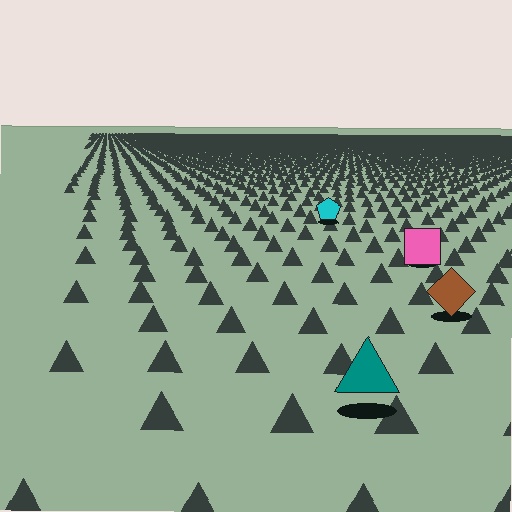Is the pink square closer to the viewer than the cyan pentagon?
Yes. The pink square is closer — you can tell from the texture gradient: the ground texture is coarser near it.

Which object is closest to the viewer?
The teal triangle is closest. The texture marks near it are larger and more spread out.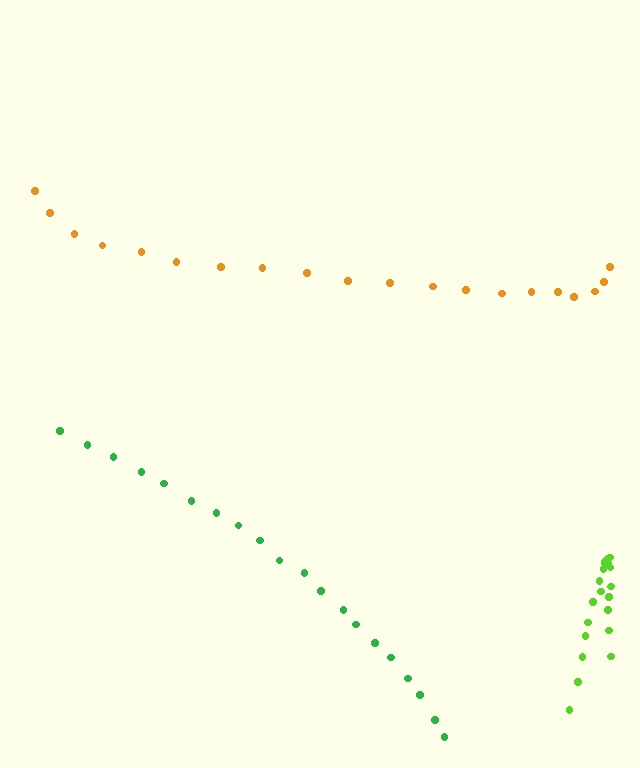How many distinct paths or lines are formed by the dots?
There are 3 distinct paths.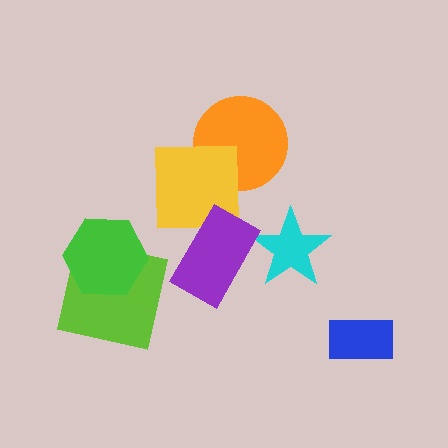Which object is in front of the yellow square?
The purple rectangle is in front of the yellow square.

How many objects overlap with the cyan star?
1 object overlaps with the cyan star.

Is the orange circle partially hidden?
Yes, it is partially covered by another shape.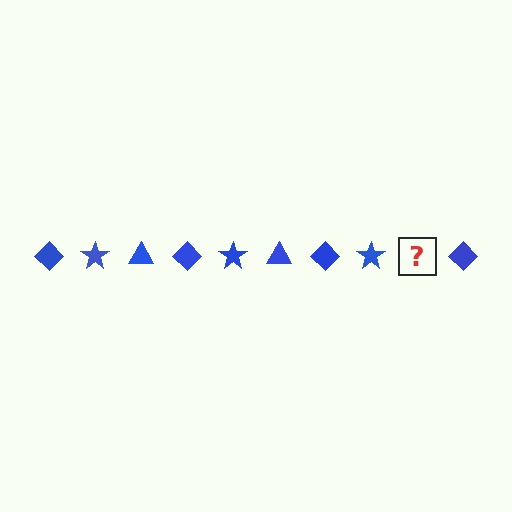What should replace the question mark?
The question mark should be replaced with a blue triangle.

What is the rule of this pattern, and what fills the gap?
The rule is that the pattern cycles through diamond, star, triangle shapes in blue. The gap should be filled with a blue triangle.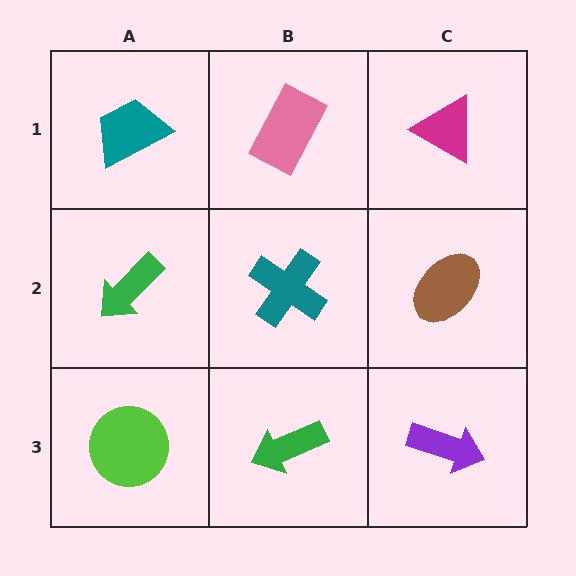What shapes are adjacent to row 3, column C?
A brown ellipse (row 2, column C), a green arrow (row 3, column B).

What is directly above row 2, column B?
A pink rectangle.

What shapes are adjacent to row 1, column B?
A teal cross (row 2, column B), a teal trapezoid (row 1, column A), a magenta triangle (row 1, column C).